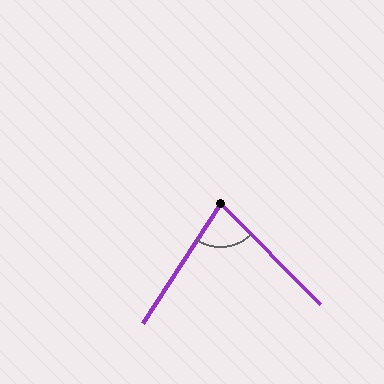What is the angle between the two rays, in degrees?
Approximately 78 degrees.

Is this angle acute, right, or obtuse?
It is acute.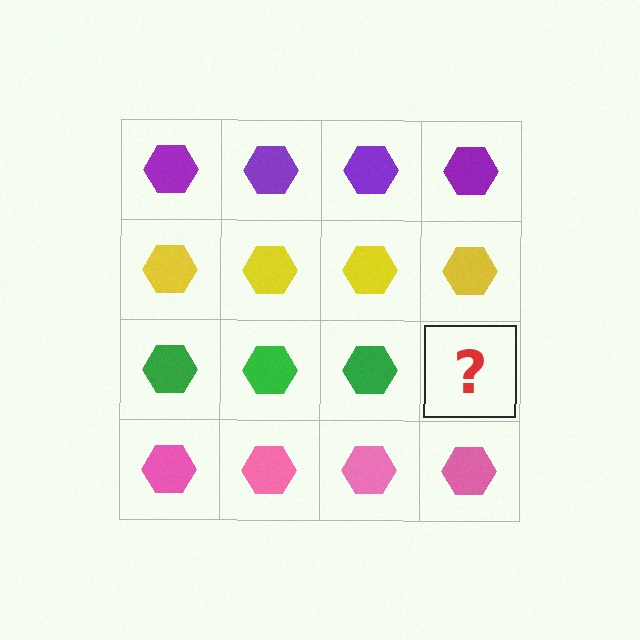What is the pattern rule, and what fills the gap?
The rule is that each row has a consistent color. The gap should be filled with a green hexagon.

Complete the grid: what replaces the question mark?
The question mark should be replaced with a green hexagon.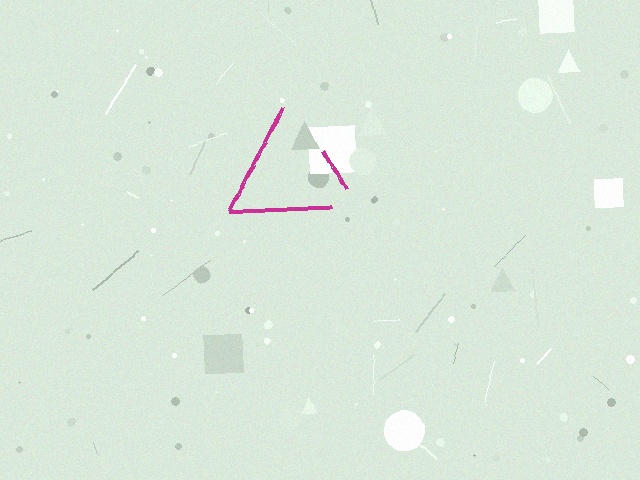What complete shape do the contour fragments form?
The contour fragments form a triangle.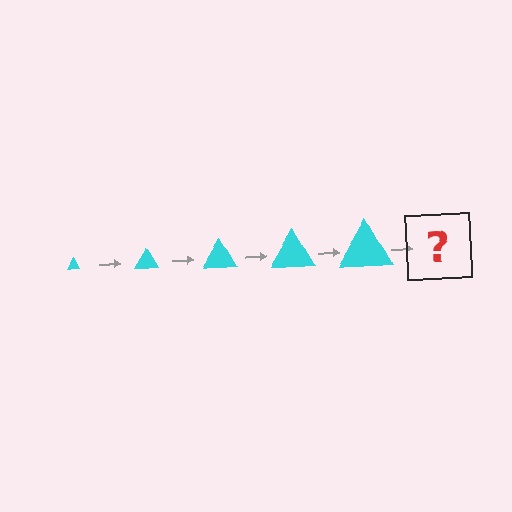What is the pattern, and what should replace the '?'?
The pattern is that the triangle gets progressively larger each step. The '?' should be a cyan triangle, larger than the previous one.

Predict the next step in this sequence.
The next step is a cyan triangle, larger than the previous one.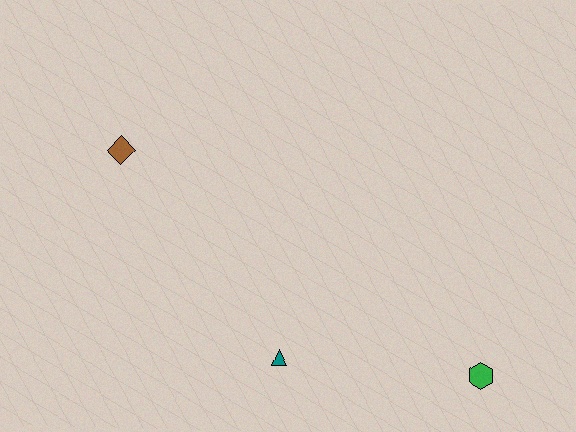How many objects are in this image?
There are 3 objects.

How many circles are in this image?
There are no circles.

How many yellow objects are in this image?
There are no yellow objects.